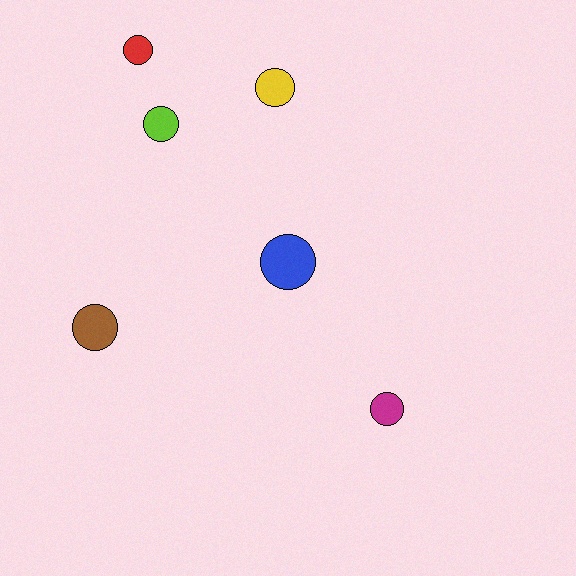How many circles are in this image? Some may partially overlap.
There are 6 circles.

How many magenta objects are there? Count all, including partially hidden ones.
There is 1 magenta object.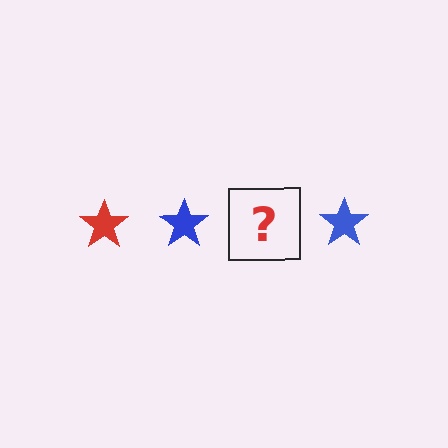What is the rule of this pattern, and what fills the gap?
The rule is that the pattern cycles through red, blue stars. The gap should be filled with a red star.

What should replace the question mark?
The question mark should be replaced with a red star.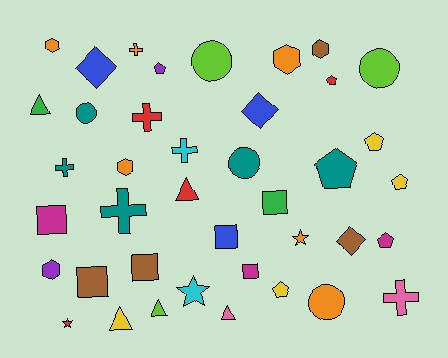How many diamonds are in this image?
There are 3 diamonds.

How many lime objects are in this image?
There are 3 lime objects.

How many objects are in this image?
There are 40 objects.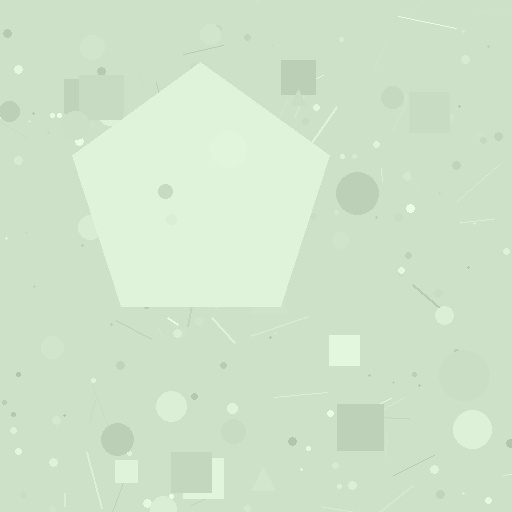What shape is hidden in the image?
A pentagon is hidden in the image.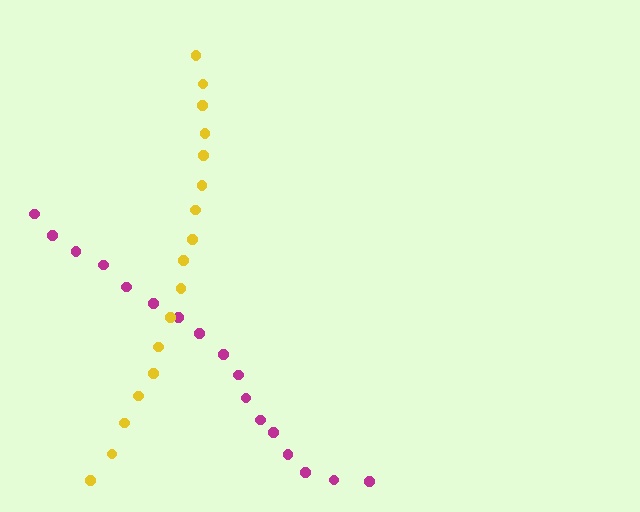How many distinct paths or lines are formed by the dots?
There are 2 distinct paths.